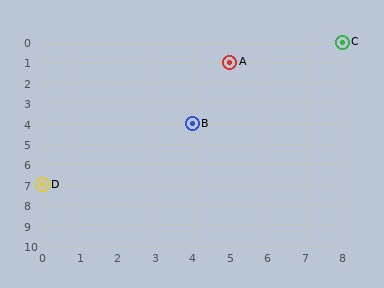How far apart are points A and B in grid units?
Points A and B are 1 column and 3 rows apart (about 3.2 grid units diagonally).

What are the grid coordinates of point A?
Point A is at grid coordinates (5, 1).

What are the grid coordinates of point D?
Point D is at grid coordinates (0, 7).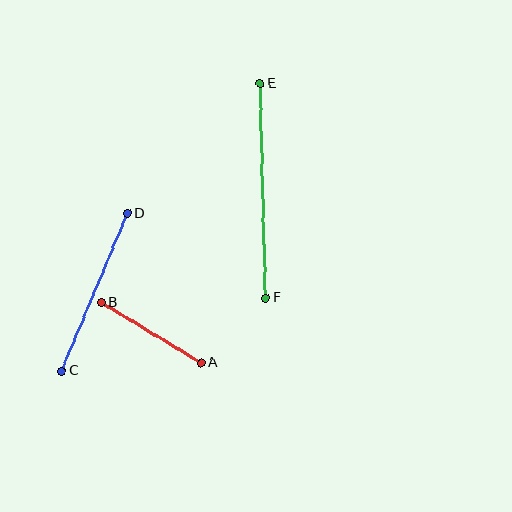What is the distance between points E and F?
The distance is approximately 215 pixels.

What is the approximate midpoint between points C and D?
The midpoint is at approximately (94, 292) pixels.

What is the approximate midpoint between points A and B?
The midpoint is at approximately (151, 333) pixels.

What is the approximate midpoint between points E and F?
The midpoint is at approximately (263, 190) pixels.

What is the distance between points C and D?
The distance is approximately 171 pixels.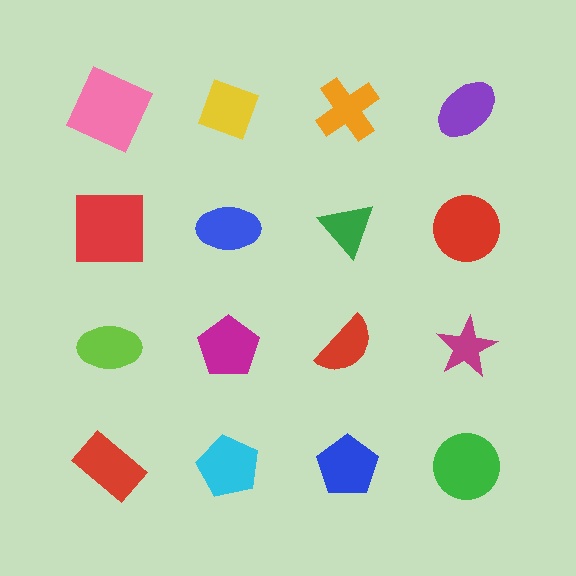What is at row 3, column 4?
A magenta star.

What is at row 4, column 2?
A cyan pentagon.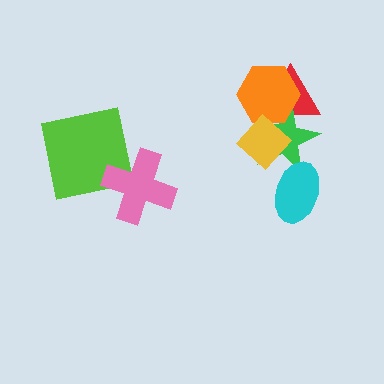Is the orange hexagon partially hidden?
Yes, it is partially covered by another shape.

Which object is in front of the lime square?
The pink cross is in front of the lime square.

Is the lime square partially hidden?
Yes, it is partially covered by another shape.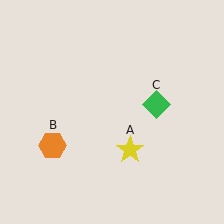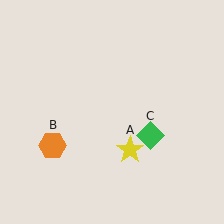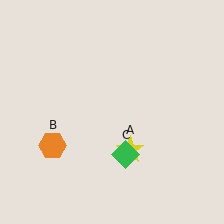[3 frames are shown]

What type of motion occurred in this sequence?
The green diamond (object C) rotated clockwise around the center of the scene.